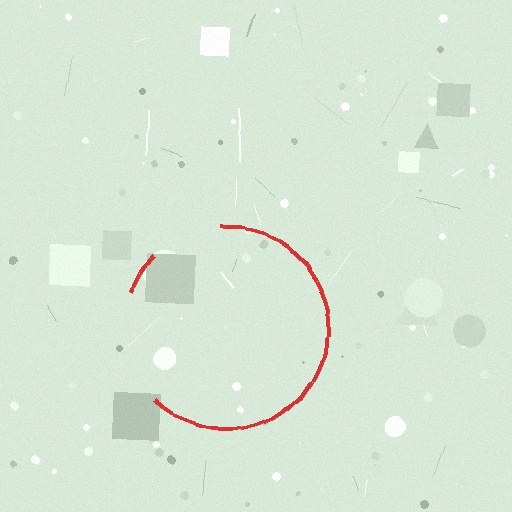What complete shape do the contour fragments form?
The contour fragments form a circle.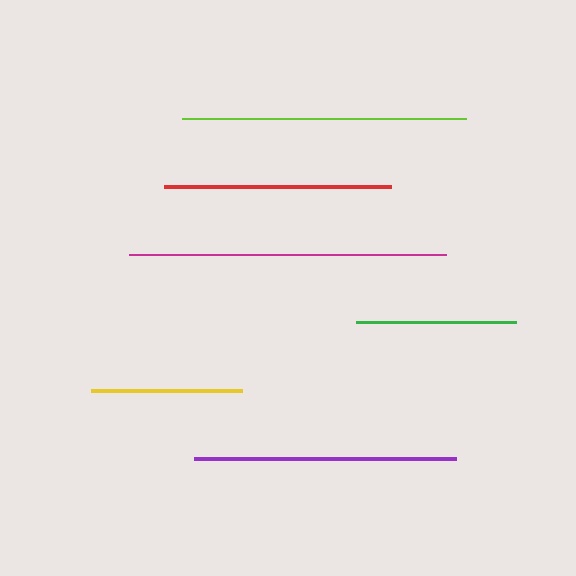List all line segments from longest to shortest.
From longest to shortest: magenta, lime, purple, red, green, yellow.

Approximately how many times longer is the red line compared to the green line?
The red line is approximately 1.4 times the length of the green line.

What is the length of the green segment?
The green segment is approximately 160 pixels long.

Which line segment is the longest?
The magenta line is the longest at approximately 318 pixels.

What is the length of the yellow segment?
The yellow segment is approximately 151 pixels long.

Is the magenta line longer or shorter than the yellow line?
The magenta line is longer than the yellow line.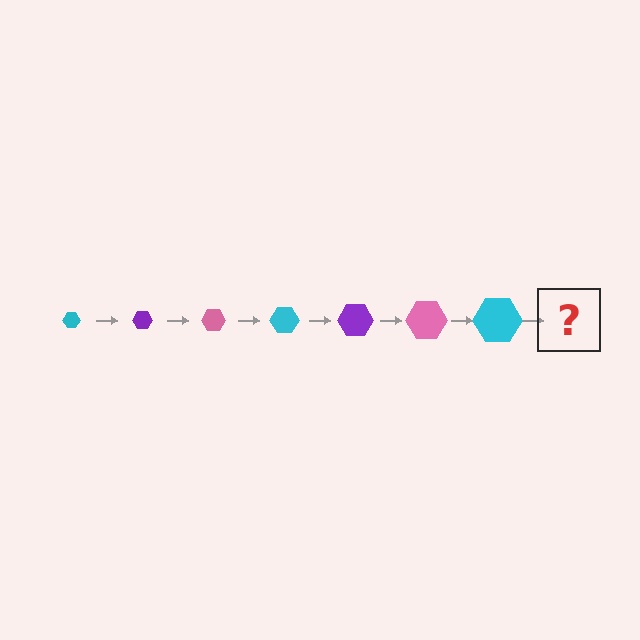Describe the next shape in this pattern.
It should be a purple hexagon, larger than the previous one.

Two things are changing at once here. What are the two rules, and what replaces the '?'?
The two rules are that the hexagon grows larger each step and the color cycles through cyan, purple, and pink. The '?' should be a purple hexagon, larger than the previous one.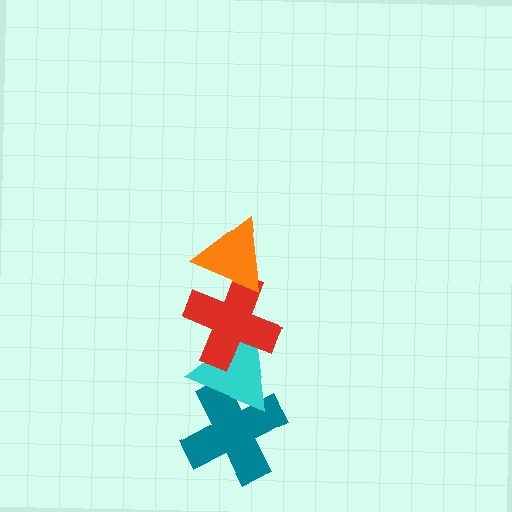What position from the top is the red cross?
The red cross is 2nd from the top.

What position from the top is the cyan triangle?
The cyan triangle is 3rd from the top.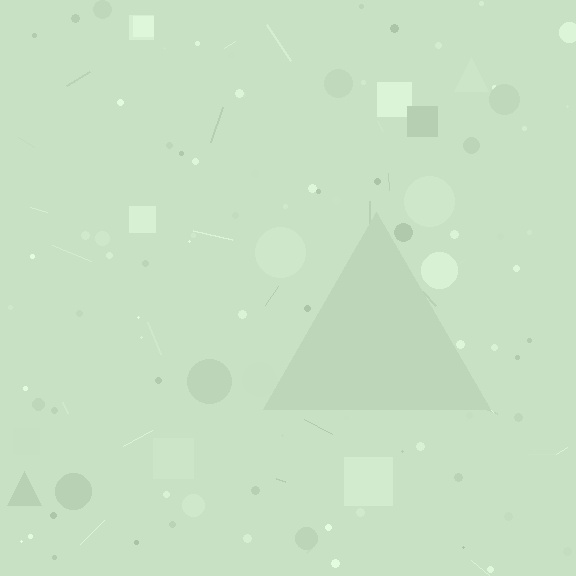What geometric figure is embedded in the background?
A triangle is embedded in the background.